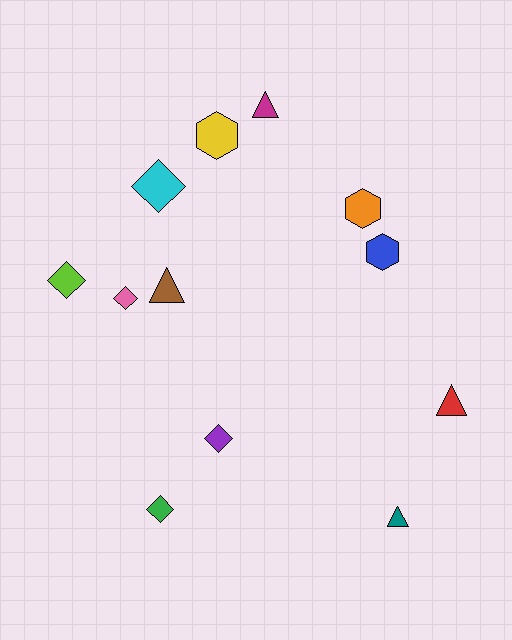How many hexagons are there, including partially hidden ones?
There are 3 hexagons.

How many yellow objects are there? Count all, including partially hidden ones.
There is 1 yellow object.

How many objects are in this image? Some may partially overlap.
There are 12 objects.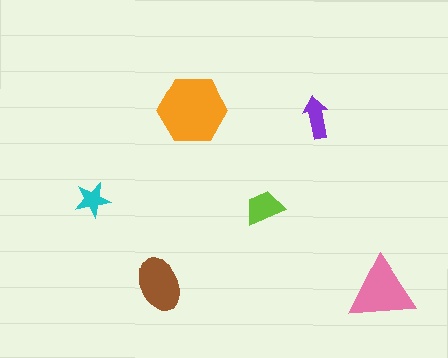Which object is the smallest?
The cyan star.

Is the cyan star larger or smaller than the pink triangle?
Smaller.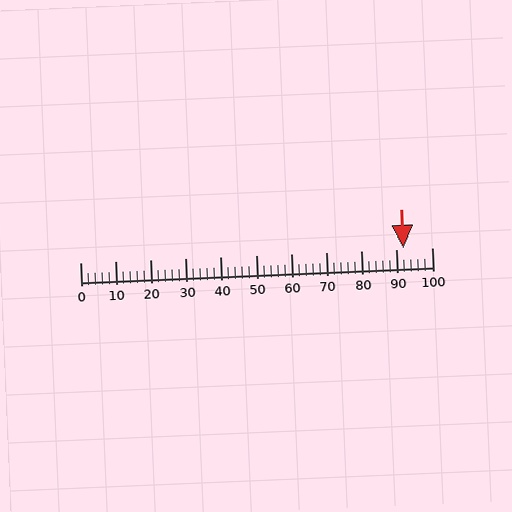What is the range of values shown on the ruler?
The ruler shows values from 0 to 100.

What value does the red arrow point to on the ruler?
The red arrow points to approximately 92.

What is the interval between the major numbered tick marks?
The major tick marks are spaced 10 units apart.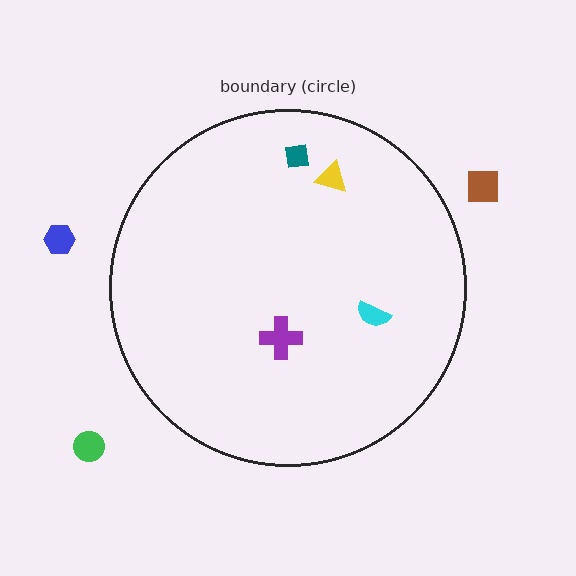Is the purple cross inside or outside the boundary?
Inside.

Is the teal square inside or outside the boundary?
Inside.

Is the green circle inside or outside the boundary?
Outside.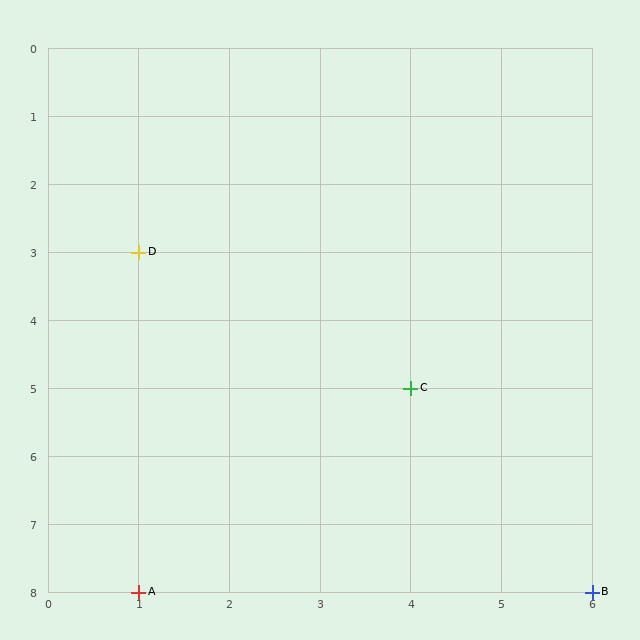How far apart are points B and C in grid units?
Points B and C are 2 columns and 3 rows apart (about 3.6 grid units diagonally).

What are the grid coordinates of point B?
Point B is at grid coordinates (6, 8).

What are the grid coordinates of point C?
Point C is at grid coordinates (4, 5).